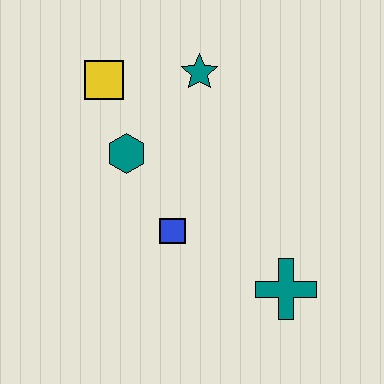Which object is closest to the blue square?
The teal hexagon is closest to the blue square.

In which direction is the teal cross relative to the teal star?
The teal cross is below the teal star.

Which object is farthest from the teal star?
The teal cross is farthest from the teal star.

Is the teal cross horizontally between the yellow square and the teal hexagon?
No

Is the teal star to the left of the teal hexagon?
No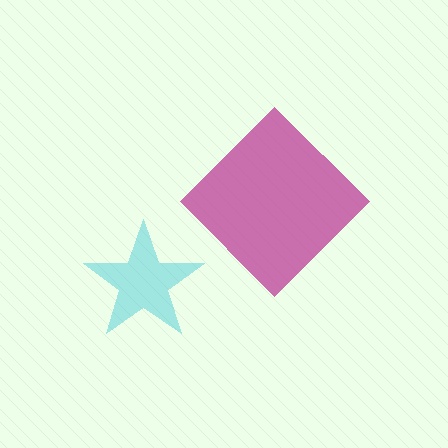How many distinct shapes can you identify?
There are 2 distinct shapes: a magenta diamond, a cyan star.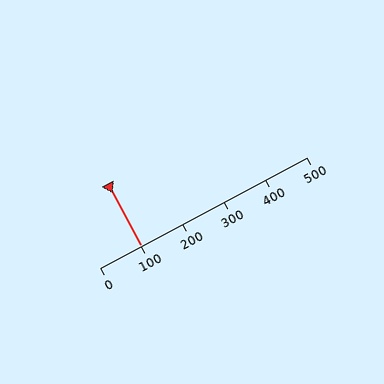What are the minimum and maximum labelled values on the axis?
The axis runs from 0 to 500.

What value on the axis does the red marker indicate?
The marker indicates approximately 100.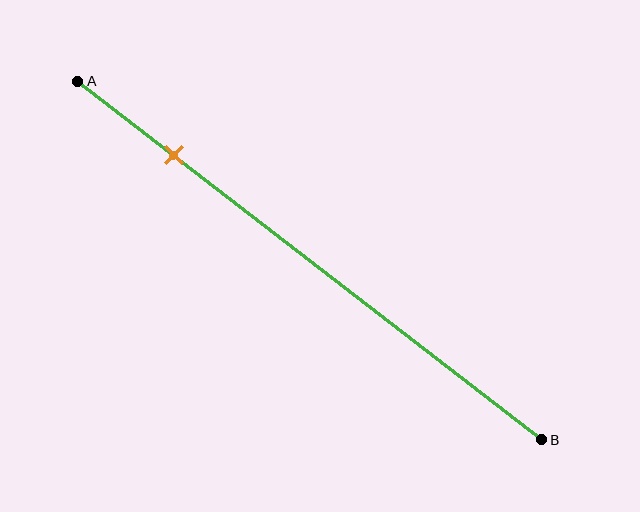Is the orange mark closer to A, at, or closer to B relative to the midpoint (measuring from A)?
The orange mark is closer to point A than the midpoint of segment AB.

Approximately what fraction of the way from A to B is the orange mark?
The orange mark is approximately 20% of the way from A to B.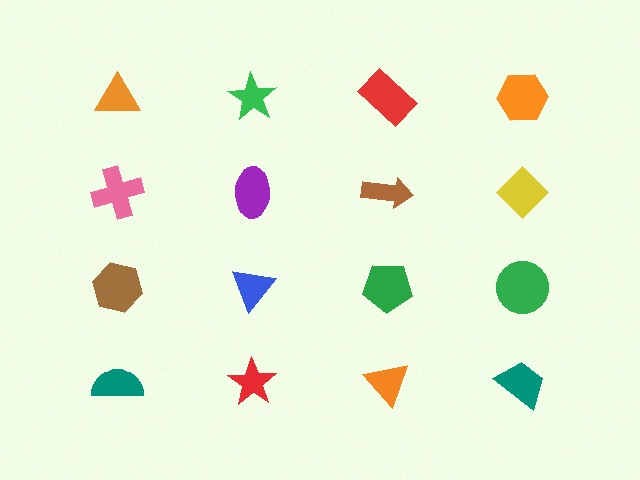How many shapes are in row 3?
4 shapes.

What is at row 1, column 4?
An orange hexagon.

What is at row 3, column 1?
A brown hexagon.